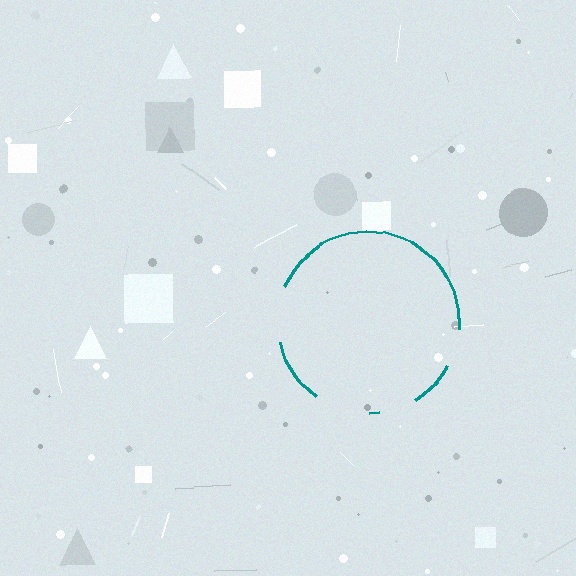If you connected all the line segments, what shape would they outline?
They would outline a circle.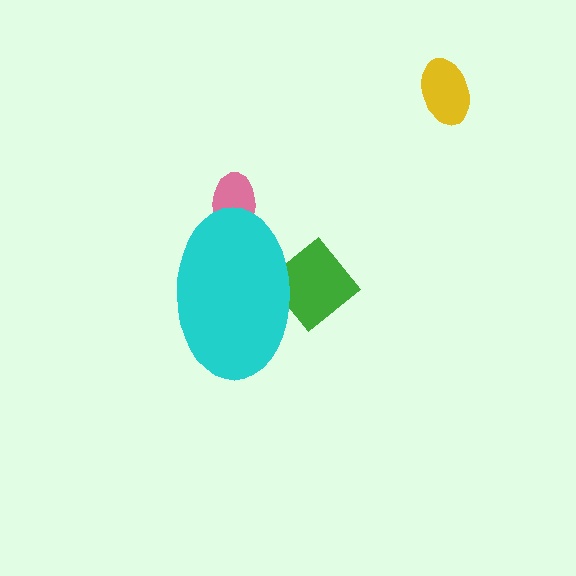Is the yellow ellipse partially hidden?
No, the yellow ellipse is fully visible.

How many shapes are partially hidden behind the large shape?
2 shapes are partially hidden.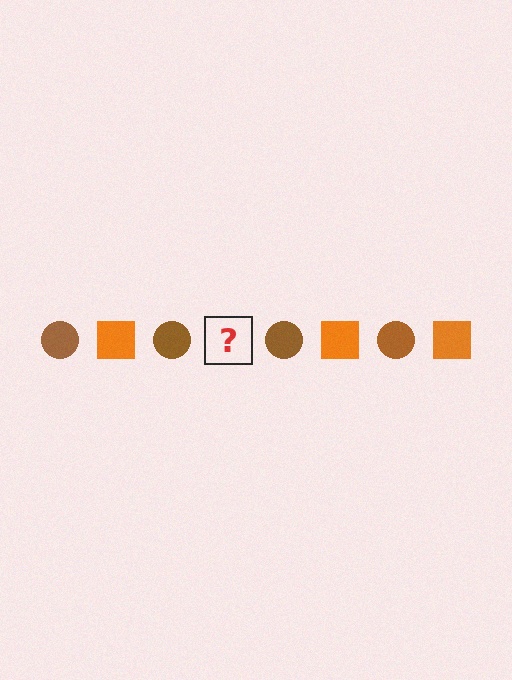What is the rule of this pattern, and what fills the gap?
The rule is that the pattern alternates between brown circle and orange square. The gap should be filled with an orange square.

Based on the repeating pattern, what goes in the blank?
The blank should be an orange square.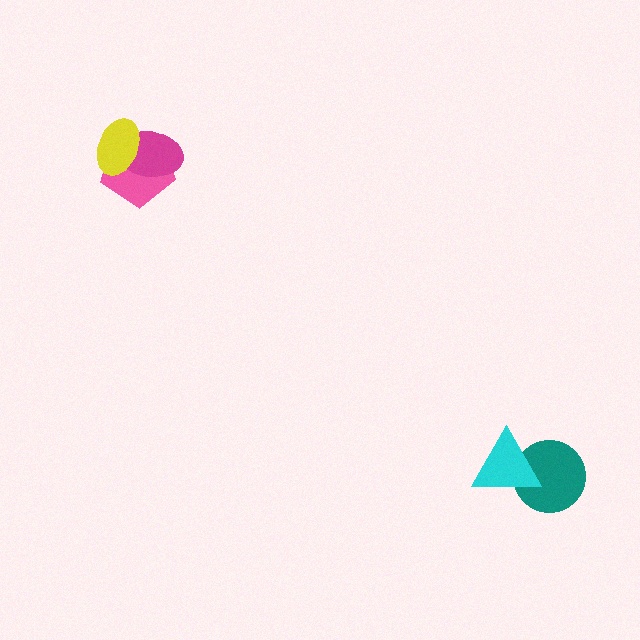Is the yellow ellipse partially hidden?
No, no other shape covers it.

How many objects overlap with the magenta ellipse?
2 objects overlap with the magenta ellipse.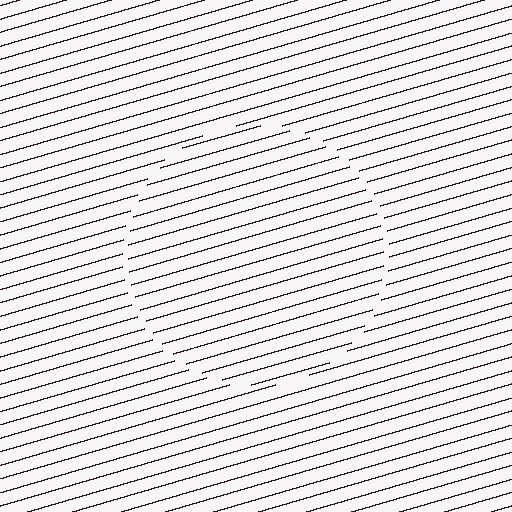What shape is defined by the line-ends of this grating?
An illusory circle. The interior of the shape contains the same grating, shifted by half a period — the contour is defined by the phase discontinuity where line-ends from the inner and outer gratings abut.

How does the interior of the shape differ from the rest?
The interior of the shape contains the same grating, shifted by half a period — the contour is defined by the phase discontinuity where line-ends from the inner and outer gratings abut.